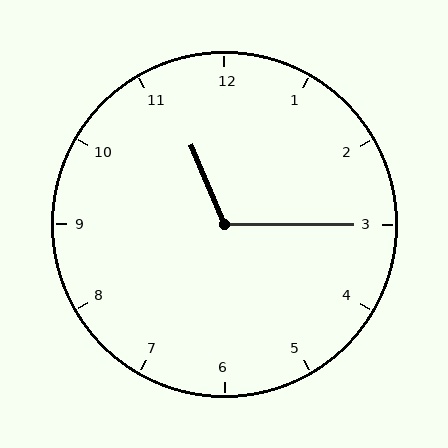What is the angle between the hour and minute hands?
Approximately 112 degrees.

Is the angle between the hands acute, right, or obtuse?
It is obtuse.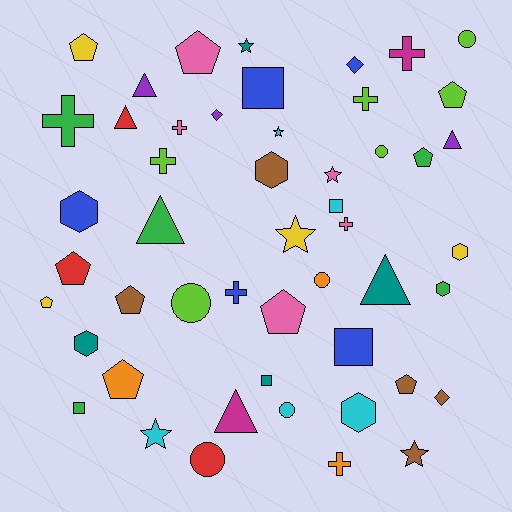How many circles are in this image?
There are 6 circles.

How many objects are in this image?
There are 50 objects.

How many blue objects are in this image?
There are 5 blue objects.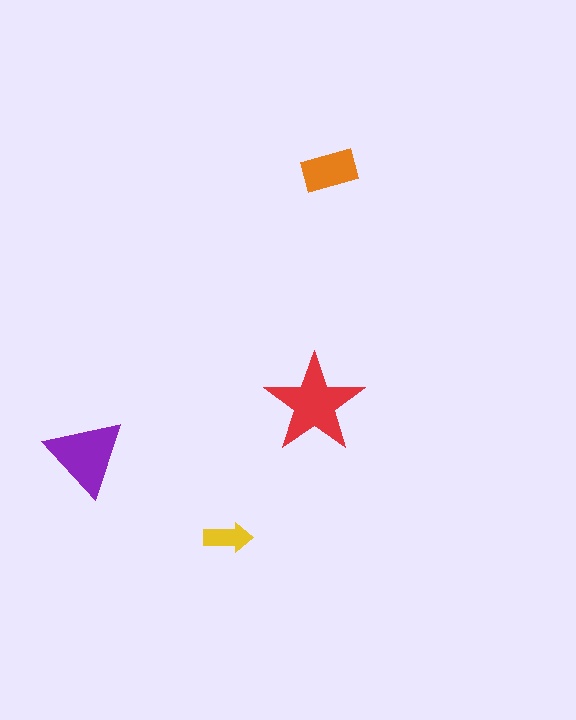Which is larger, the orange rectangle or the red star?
The red star.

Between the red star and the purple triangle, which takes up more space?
The red star.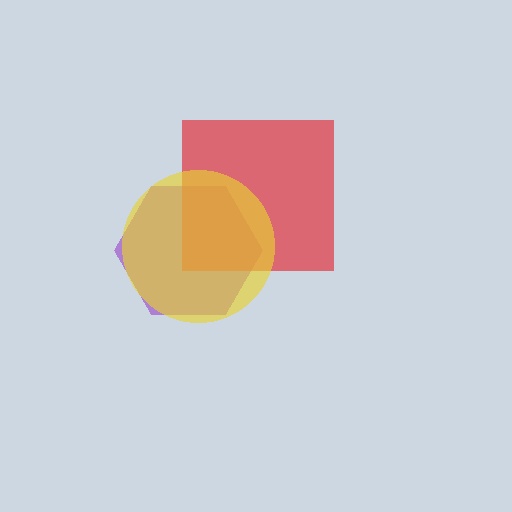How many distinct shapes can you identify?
There are 3 distinct shapes: a purple hexagon, a red square, a yellow circle.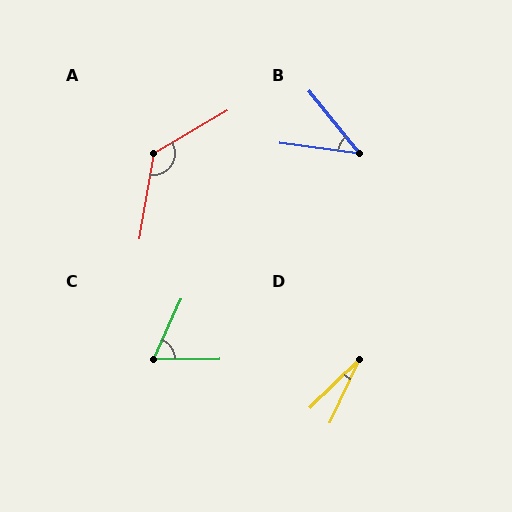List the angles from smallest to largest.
D (21°), B (43°), C (65°), A (130°).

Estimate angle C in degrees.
Approximately 65 degrees.